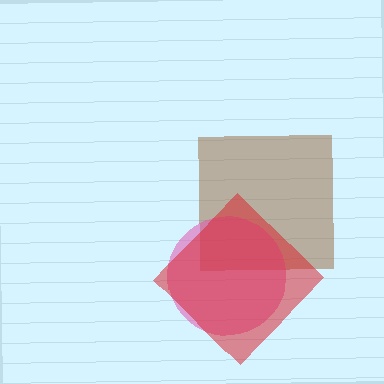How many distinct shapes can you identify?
There are 3 distinct shapes: a brown square, a pink circle, a red diamond.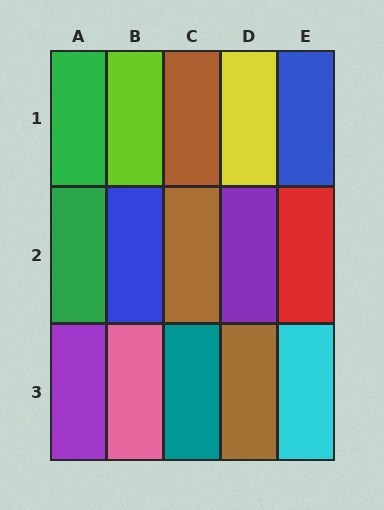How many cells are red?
1 cell is red.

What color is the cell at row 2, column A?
Green.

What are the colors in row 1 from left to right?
Green, lime, brown, yellow, blue.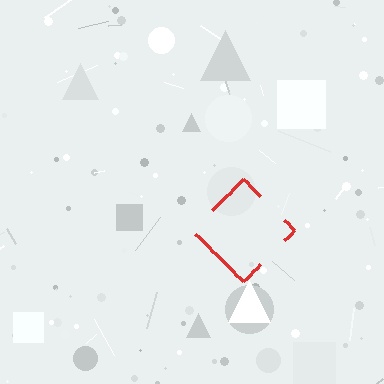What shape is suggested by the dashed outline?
The dashed outline suggests a diamond.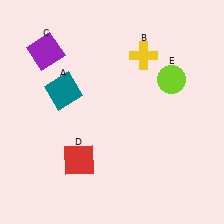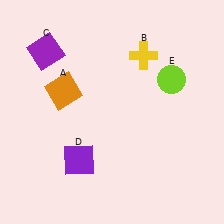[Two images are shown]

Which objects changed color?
A changed from teal to orange. D changed from red to purple.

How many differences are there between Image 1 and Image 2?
There are 2 differences between the two images.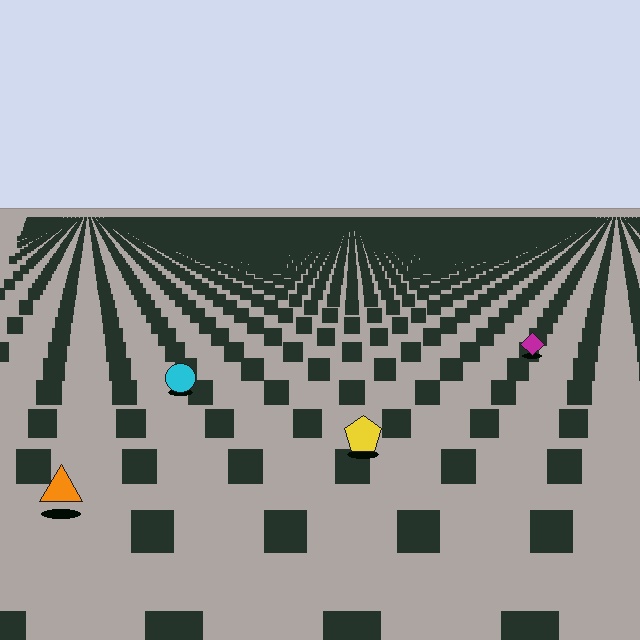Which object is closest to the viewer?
The orange triangle is closest. The texture marks near it are larger and more spread out.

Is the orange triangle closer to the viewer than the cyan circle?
Yes. The orange triangle is closer — you can tell from the texture gradient: the ground texture is coarser near it.